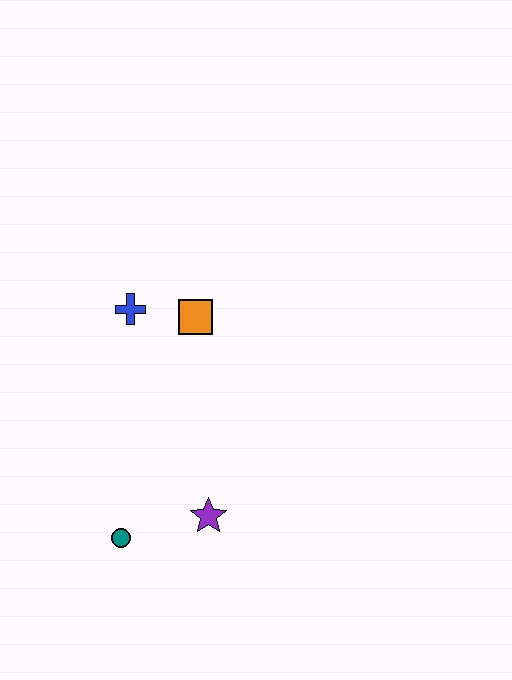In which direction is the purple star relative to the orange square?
The purple star is below the orange square.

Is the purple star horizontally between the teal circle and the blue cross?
No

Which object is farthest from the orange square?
The teal circle is farthest from the orange square.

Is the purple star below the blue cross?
Yes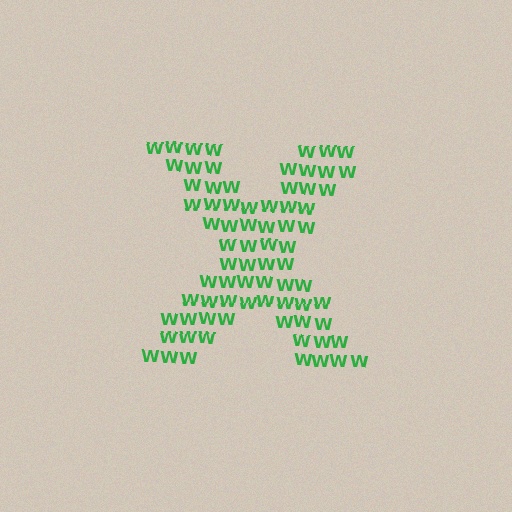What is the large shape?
The large shape is the letter X.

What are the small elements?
The small elements are letter W's.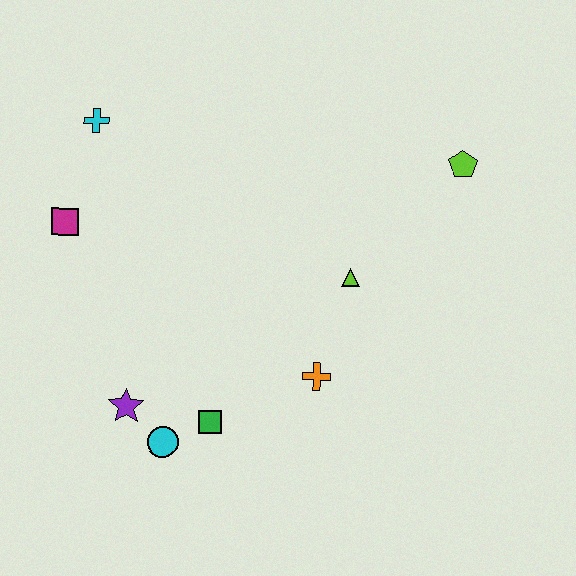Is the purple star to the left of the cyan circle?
Yes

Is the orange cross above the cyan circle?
Yes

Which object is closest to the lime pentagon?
The lime triangle is closest to the lime pentagon.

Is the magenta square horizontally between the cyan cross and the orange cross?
No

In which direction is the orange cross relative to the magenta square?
The orange cross is to the right of the magenta square.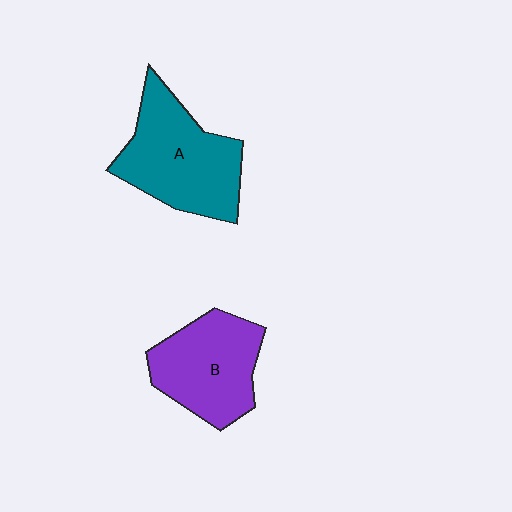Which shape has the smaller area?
Shape B (purple).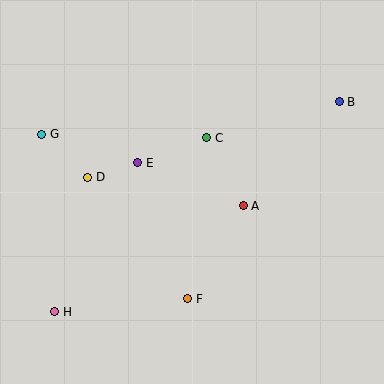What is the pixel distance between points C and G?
The distance between C and G is 165 pixels.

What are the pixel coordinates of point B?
Point B is at (339, 102).